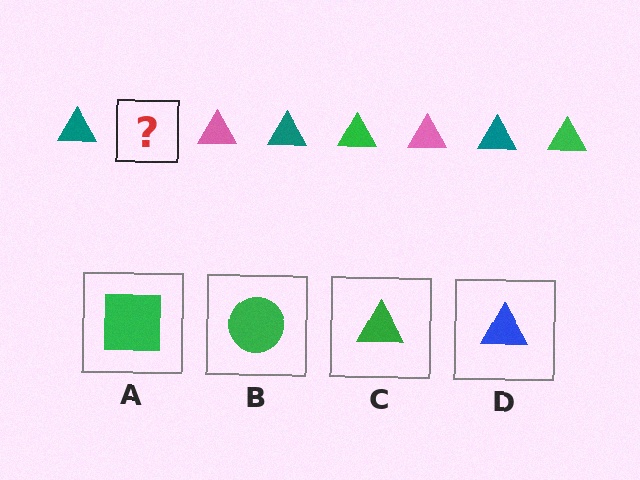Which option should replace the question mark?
Option C.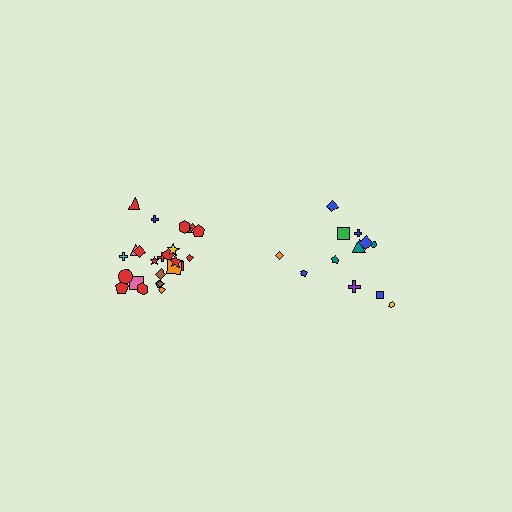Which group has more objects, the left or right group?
The left group.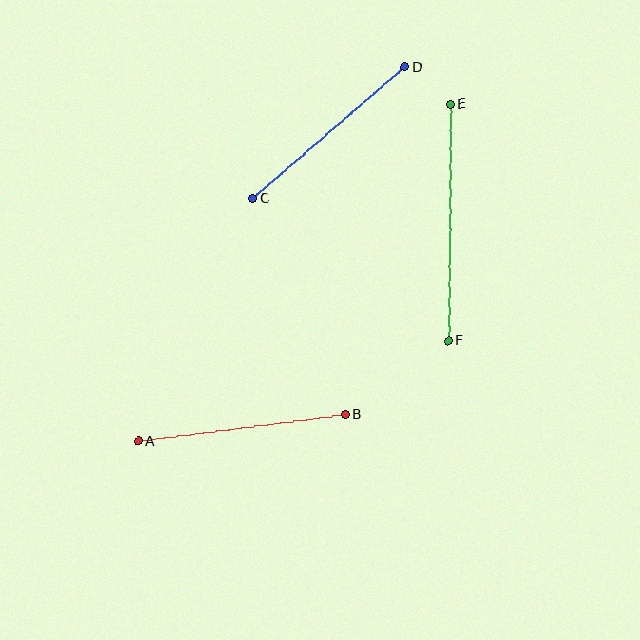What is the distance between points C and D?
The distance is approximately 201 pixels.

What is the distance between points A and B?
The distance is approximately 209 pixels.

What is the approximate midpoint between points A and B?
The midpoint is at approximately (242, 428) pixels.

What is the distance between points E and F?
The distance is approximately 236 pixels.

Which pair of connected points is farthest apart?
Points E and F are farthest apart.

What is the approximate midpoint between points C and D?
The midpoint is at approximately (329, 133) pixels.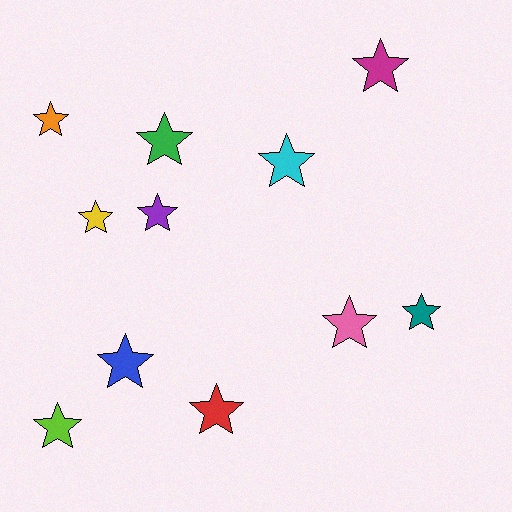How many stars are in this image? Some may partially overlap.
There are 11 stars.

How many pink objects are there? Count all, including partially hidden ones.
There is 1 pink object.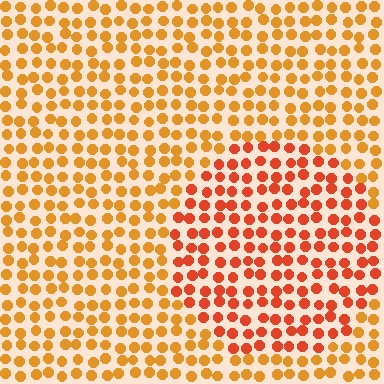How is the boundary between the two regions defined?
The boundary is defined purely by a slight shift in hue (about 26 degrees). Spacing, size, and orientation are identical on both sides.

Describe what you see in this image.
The image is filled with small orange elements in a uniform arrangement. A circle-shaped region is visible where the elements are tinted to a slightly different hue, forming a subtle color boundary.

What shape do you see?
I see a circle.